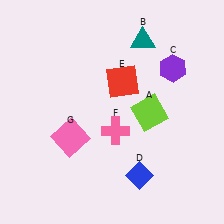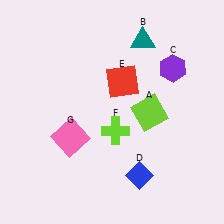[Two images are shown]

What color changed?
The cross (F) changed from pink in Image 1 to lime in Image 2.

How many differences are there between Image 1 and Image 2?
There is 1 difference between the two images.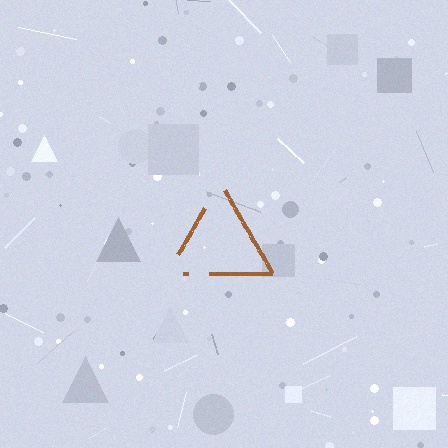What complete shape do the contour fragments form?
The contour fragments form a triangle.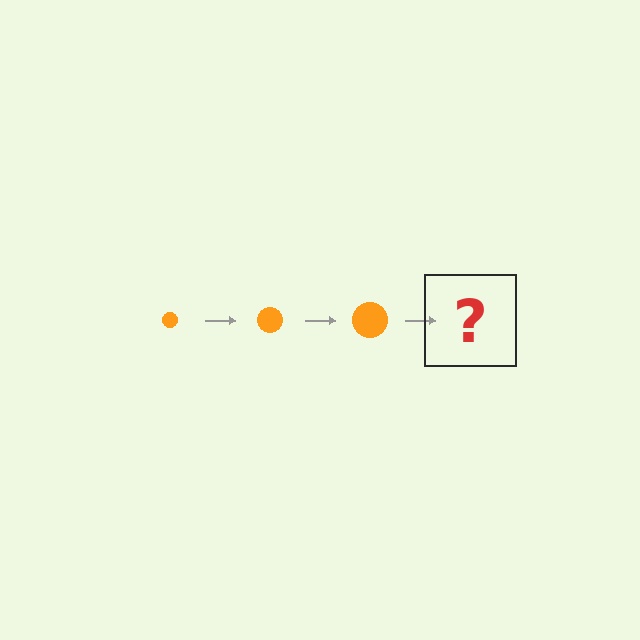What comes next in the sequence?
The next element should be an orange circle, larger than the previous one.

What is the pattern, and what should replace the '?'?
The pattern is that the circle gets progressively larger each step. The '?' should be an orange circle, larger than the previous one.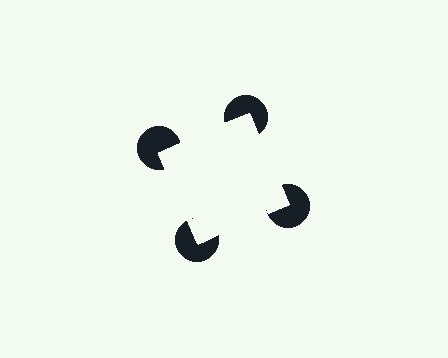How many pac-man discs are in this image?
There are 4 — one at each vertex of the illusory square.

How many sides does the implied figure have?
4 sides.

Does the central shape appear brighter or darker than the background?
It typically appears slightly brighter than the background, even though no actual brightness change is drawn.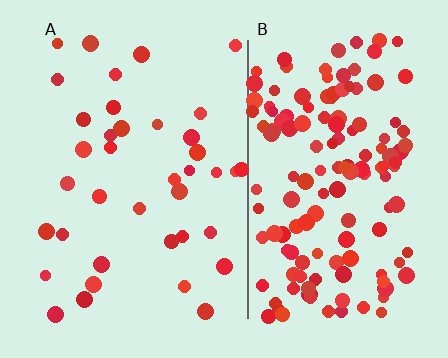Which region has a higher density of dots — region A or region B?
B (the right).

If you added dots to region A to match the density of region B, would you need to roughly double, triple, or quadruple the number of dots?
Approximately quadruple.